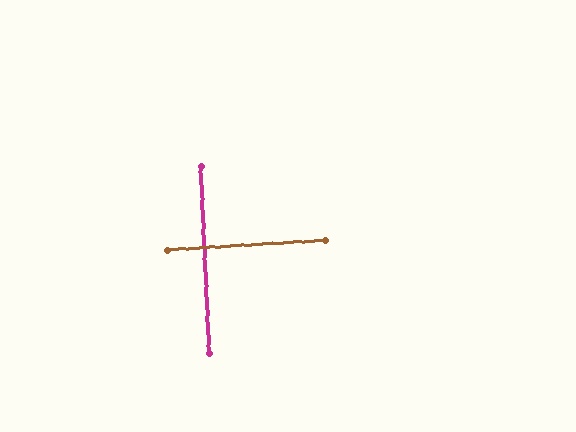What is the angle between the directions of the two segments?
Approximately 89 degrees.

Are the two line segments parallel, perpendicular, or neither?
Perpendicular — they meet at approximately 89°.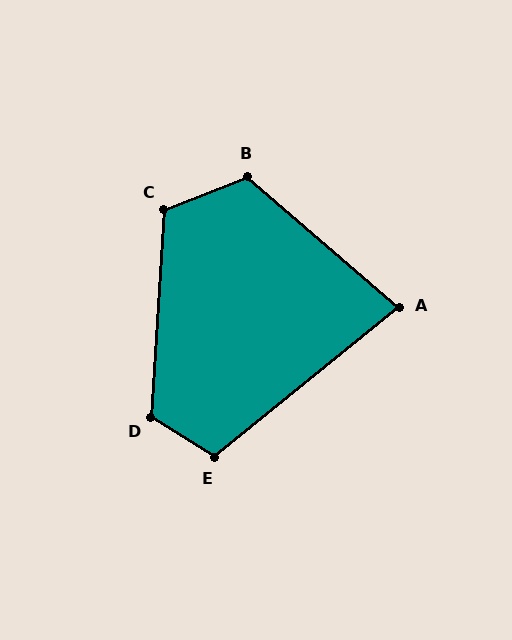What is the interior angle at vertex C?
Approximately 115 degrees (obtuse).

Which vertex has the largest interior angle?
D, at approximately 118 degrees.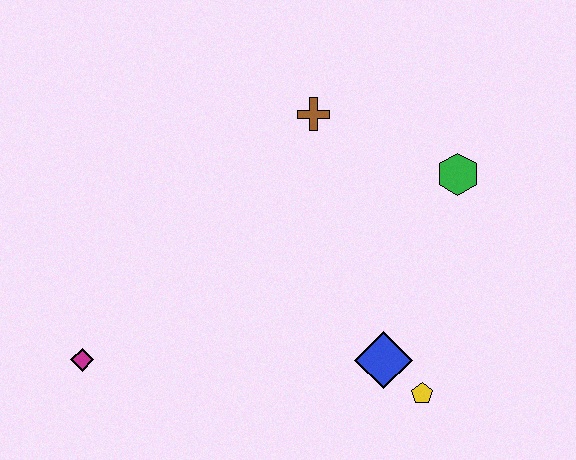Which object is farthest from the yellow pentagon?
The magenta diamond is farthest from the yellow pentagon.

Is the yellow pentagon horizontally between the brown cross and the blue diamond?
No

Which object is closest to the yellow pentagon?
The blue diamond is closest to the yellow pentagon.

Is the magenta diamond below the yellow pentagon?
No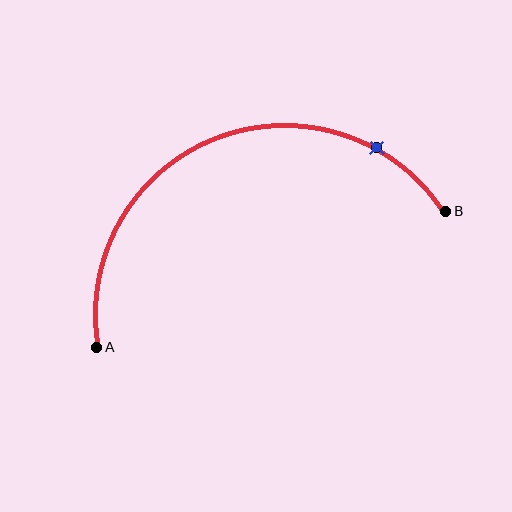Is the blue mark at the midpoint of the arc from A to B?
No. The blue mark lies on the arc but is closer to endpoint B. The arc midpoint would be at the point on the curve equidistant along the arc from both A and B.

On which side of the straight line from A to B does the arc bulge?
The arc bulges above the straight line connecting A and B.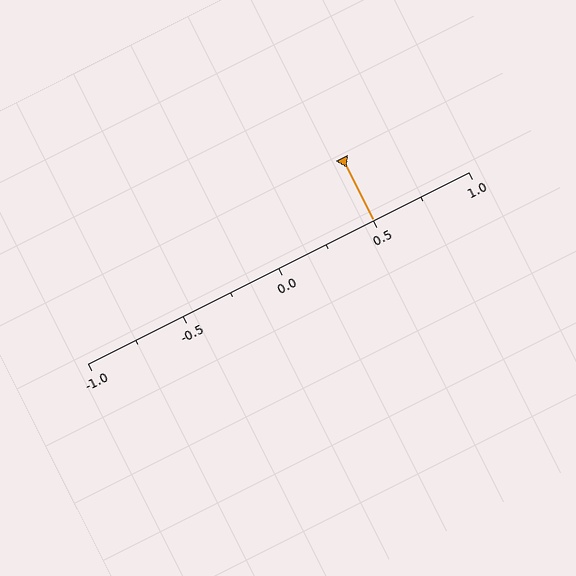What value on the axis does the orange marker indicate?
The marker indicates approximately 0.5.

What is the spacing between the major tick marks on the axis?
The major ticks are spaced 0.5 apart.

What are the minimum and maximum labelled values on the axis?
The axis runs from -1.0 to 1.0.